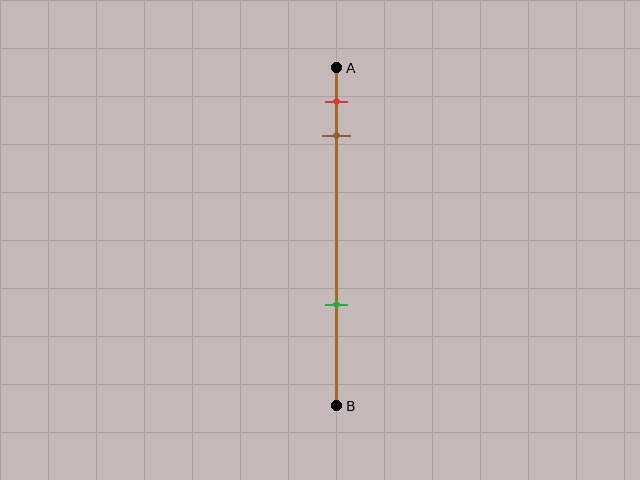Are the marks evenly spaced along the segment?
No, the marks are not evenly spaced.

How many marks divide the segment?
There are 3 marks dividing the segment.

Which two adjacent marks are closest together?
The red and brown marks are the closest adjacent pair.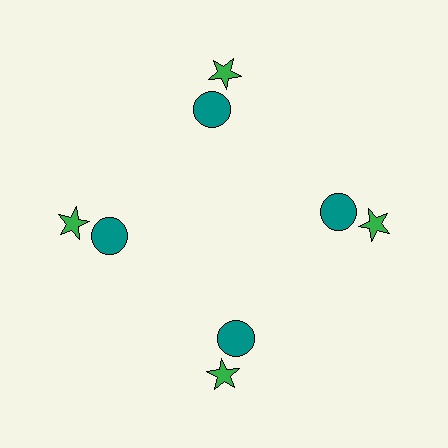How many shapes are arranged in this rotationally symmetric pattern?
There are 8 shapes, arranged in 4 groups of 2.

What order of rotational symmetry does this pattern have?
This pattern has 4-fold rotational symmetry.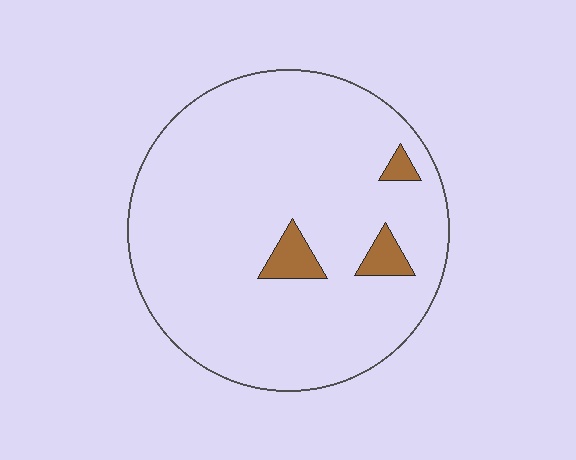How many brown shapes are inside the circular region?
3.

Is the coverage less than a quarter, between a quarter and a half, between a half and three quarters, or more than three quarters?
Less than a quarter.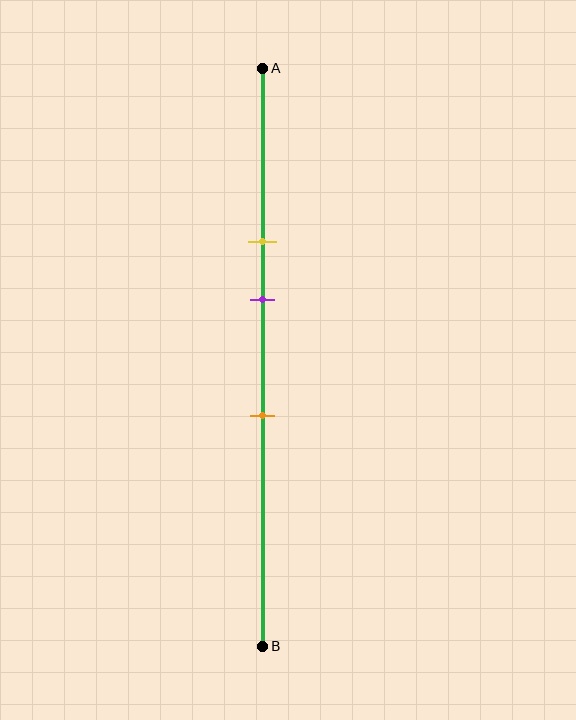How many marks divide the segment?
There are 3 marks dividing the segment.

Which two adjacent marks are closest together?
The yellow and purple marks are the closest adjacent pair.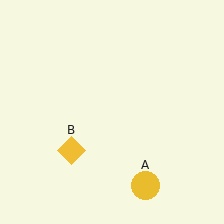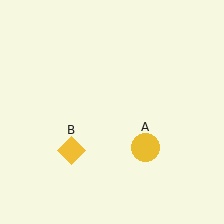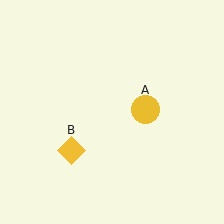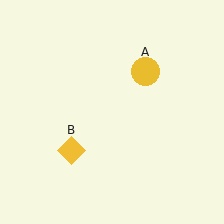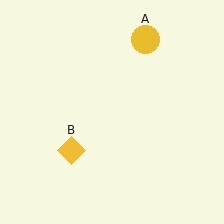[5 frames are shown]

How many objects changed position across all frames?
1 object changed position: yellow circle (object A).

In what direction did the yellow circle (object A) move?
The yellow circle (object A) moved up.